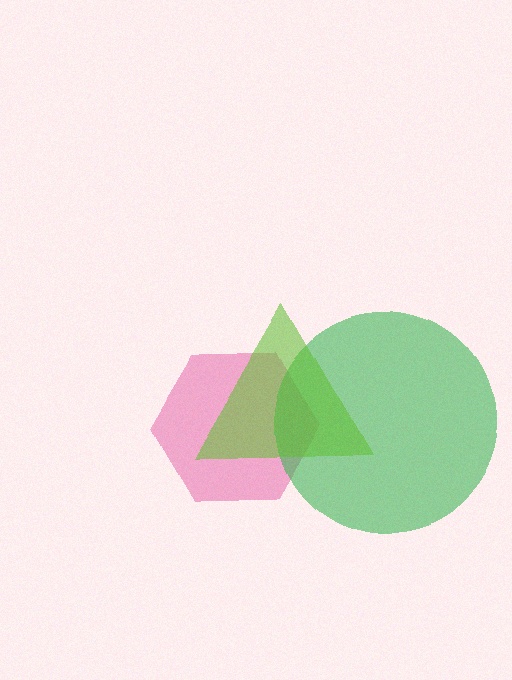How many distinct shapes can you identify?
There are 3 distinct shapes: a pink hexagon, a green circle, a lime triangle.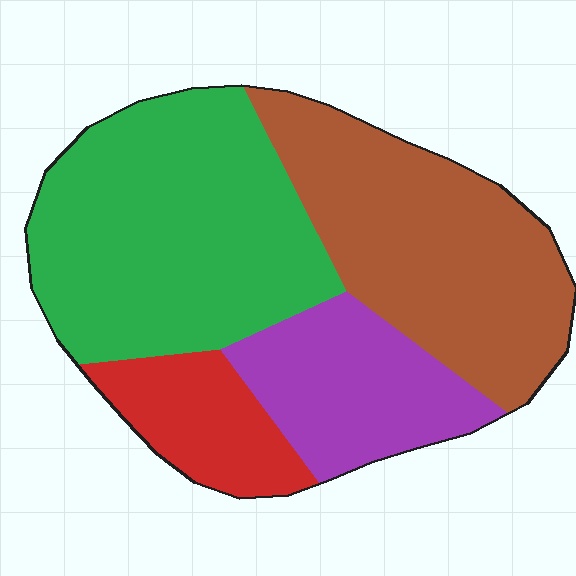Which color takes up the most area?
Green, at roughly 40%.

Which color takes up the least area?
Red, at roughly 10%.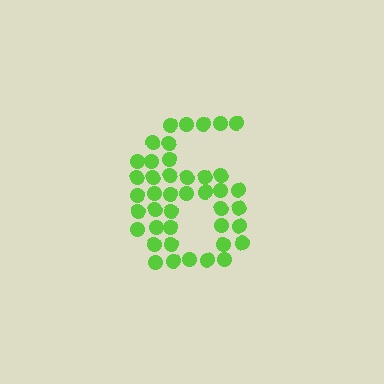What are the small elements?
The small elements are circles.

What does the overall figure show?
The overall figure shows the digit 6.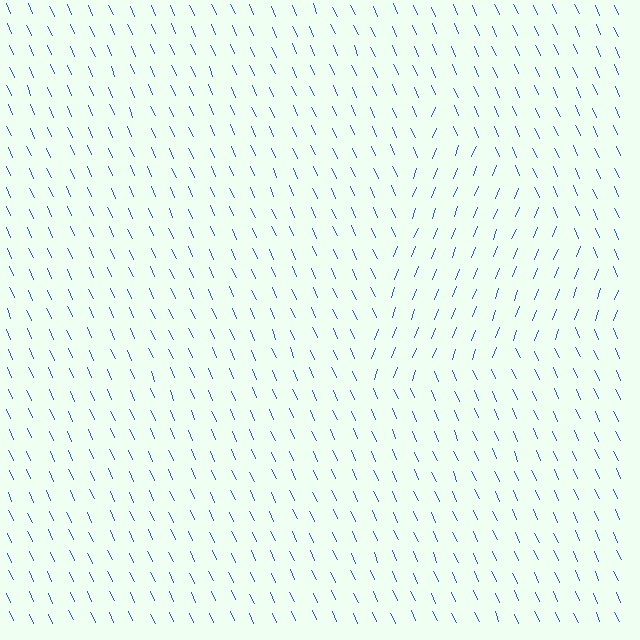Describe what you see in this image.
The image is filled with small blue line segments. A triangle region in the image has lines oriented differently from the surrounding lines, creating a visible texture boundary.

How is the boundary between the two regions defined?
The boundary is defined purely by a change in line orientation (approximately 45 degrees difference). All lines are the same color and thickness.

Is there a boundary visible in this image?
Yes, there is a texture boundary formed by a change in line orientation.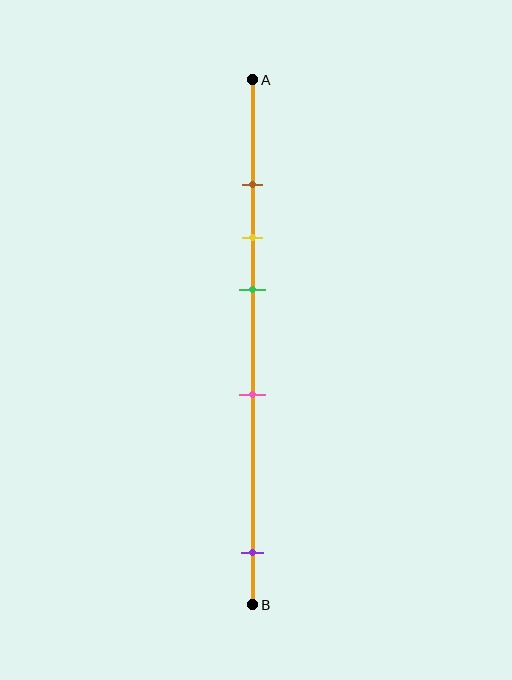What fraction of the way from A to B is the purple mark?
The purple mark is approximately 90% (0.9) of the way from A to B.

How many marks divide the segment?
There are 5 marks dividing the segment.